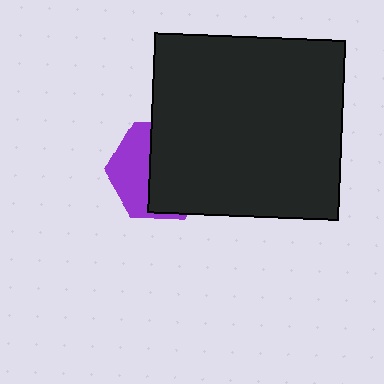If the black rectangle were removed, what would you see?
You would see the complete purple hexagon.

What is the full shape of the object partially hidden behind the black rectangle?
The partially hidden object is a purple hexagon.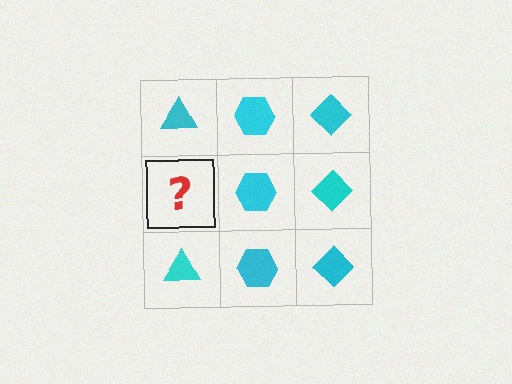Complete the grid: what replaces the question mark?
The question mark should be replaced with a cyan triangle.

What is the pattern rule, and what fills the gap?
The rule is that each column has a consistent shape. The gap should be filled with a cyan triangle.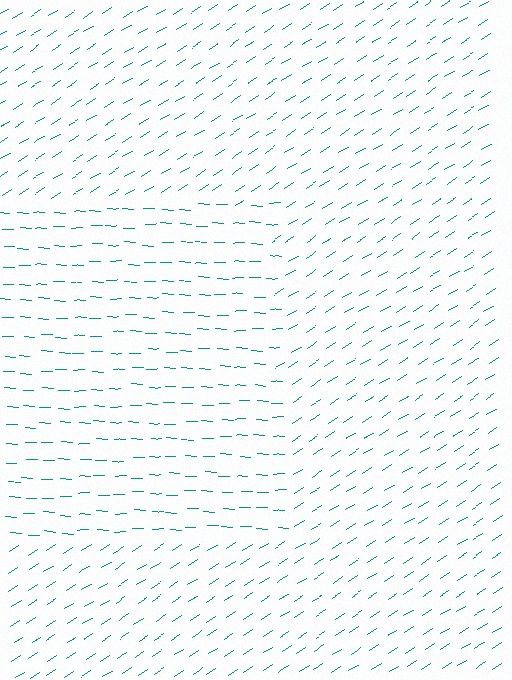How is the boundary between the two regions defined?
The boundary is defined purely by a change in line orientation (approximately 35 degrees difference). All lines are the same color and thickness.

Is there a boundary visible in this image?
Yes, there is a texture boundary formed by a change in line orientation.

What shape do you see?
I see a rectangle.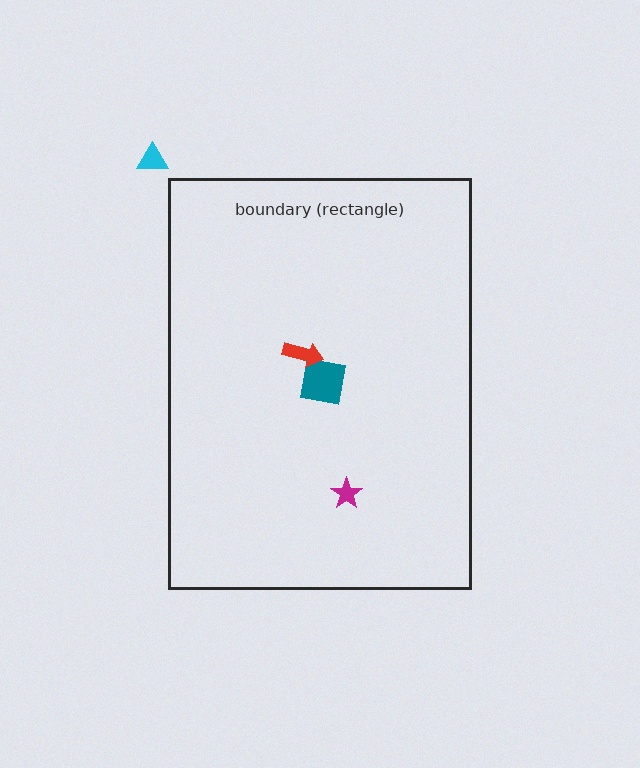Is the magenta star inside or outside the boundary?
Inside.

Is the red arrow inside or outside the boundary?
Inside.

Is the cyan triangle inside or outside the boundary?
Outside.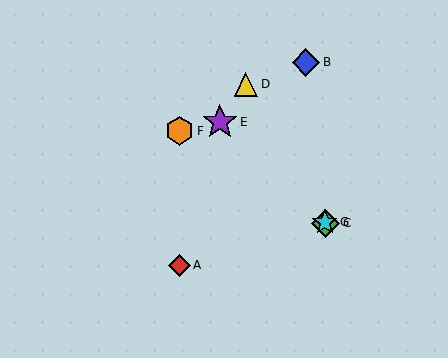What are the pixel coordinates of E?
Object E is at (220, 122).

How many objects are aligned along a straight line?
3 objects (C, E, G) are aligned along a straight line.